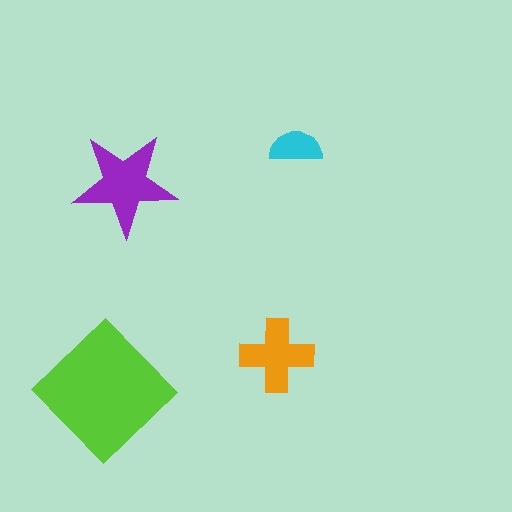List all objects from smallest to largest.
The cyan semicircle, the orange cross, the purple star, the lime diamond.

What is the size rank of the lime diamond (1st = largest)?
1st.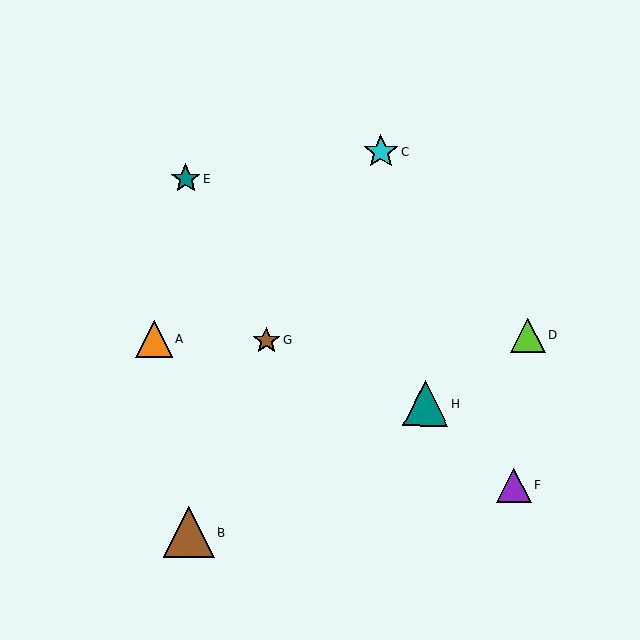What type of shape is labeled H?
Shape H is a teal triangle.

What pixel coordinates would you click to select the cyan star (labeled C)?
Click at (381, 152) to select the cyan star C.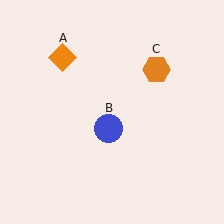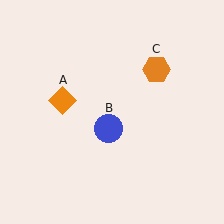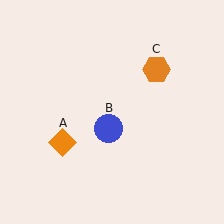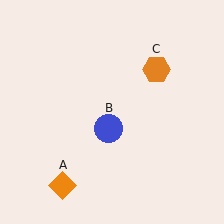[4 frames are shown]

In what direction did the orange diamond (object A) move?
The orange diamond (object A) moved down.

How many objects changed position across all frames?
1 object changed position: orange diamond (object A).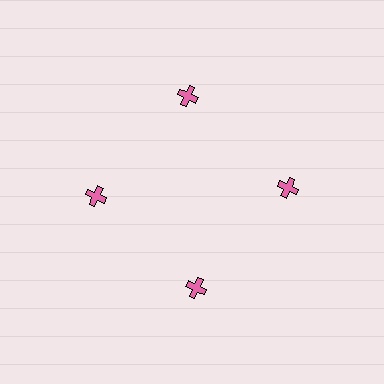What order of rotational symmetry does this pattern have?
This pattern has 4-fold rotational symmetry.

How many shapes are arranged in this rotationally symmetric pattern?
There are 4 shapes, arranged in 4 groups of 1.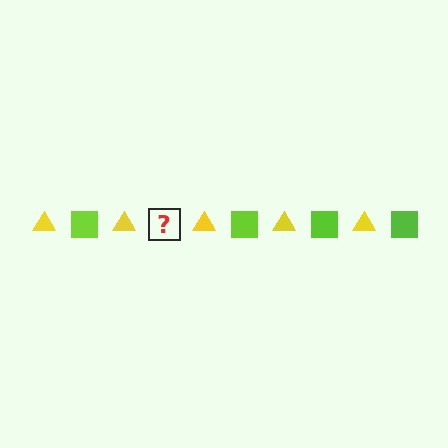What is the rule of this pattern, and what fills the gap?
The rule is that the pattern alternates between yellow triangle and lime square. The gap should be filled with a lime square.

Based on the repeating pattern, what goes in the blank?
The blank should be a lime square.